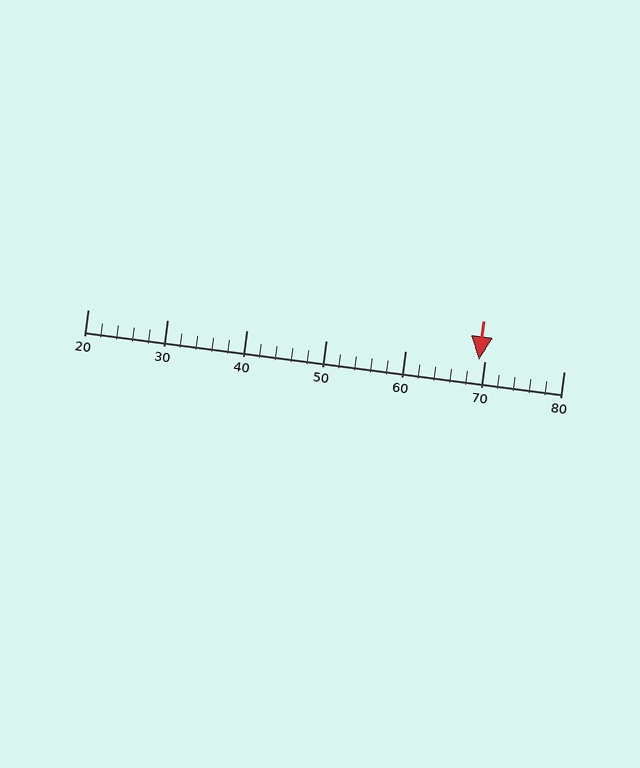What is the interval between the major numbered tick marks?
The major tick marks are spaced 10 units apart.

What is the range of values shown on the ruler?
The ruler shows values from 20 to 80.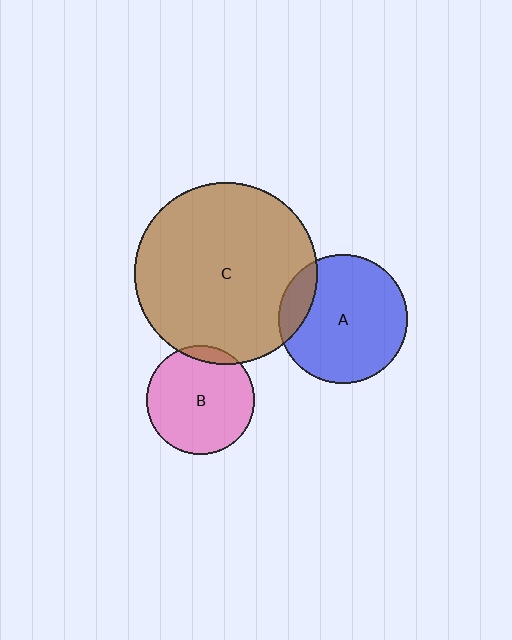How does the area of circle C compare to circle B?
Approximately 2.8 times.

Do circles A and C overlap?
Yes.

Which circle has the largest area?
Circle C (brown).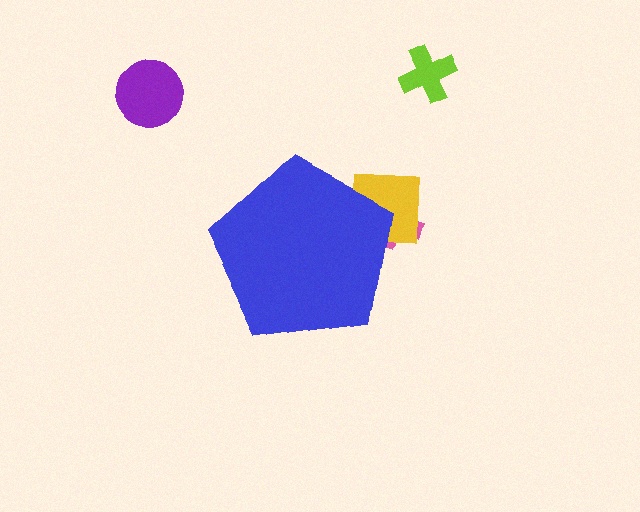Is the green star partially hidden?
Yes, the green star is partially hidden behind the blue pentagon.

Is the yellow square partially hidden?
Yes, the yellow square is partially hidden behind the blue pentagon.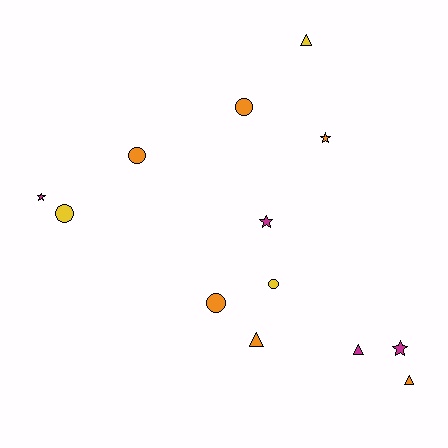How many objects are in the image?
There are 13 objects.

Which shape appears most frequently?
Circle, with 5 objects.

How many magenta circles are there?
There are no magenta circles.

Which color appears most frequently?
Orange, with 6 objects.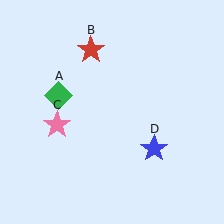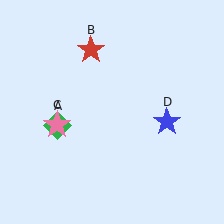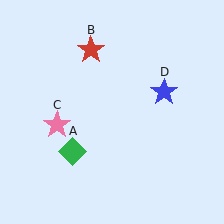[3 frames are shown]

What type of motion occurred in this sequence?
The green diamond (object A), blue star (object D) rotated counterclockwise around the center of the scene.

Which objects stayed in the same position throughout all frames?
Red star (object B) and pink star (object C) remained stationary.